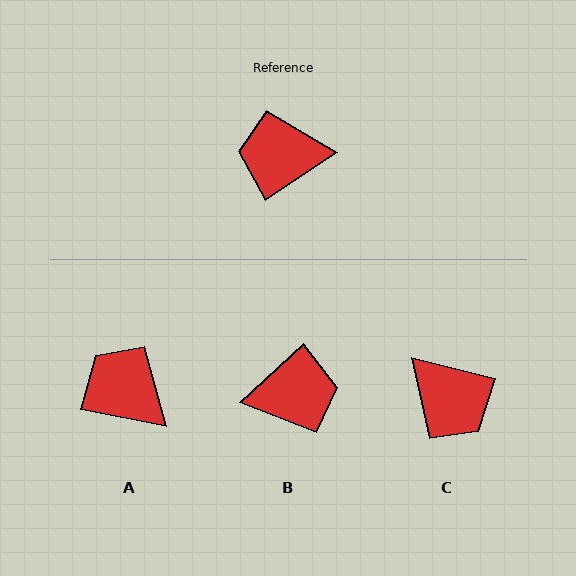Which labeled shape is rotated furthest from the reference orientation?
B, about 171 degrees away.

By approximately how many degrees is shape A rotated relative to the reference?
Approximately 45 degrees clockwise.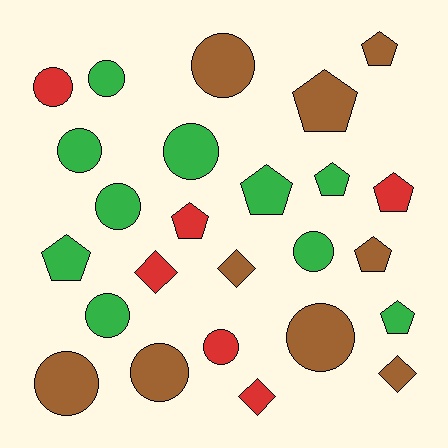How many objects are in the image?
There are 25 objects.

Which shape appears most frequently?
Circle, with 12 objects.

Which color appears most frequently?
Green, with 10 objects.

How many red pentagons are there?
There are 2 red pentagons.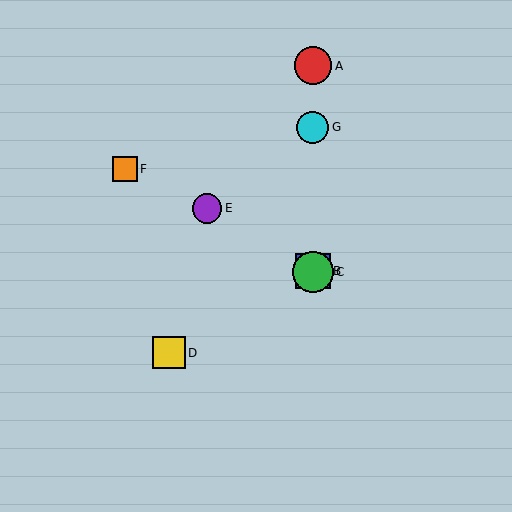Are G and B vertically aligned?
Yes, both are at x≈313.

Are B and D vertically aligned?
No, B is at x≈313 and D is at x≈169.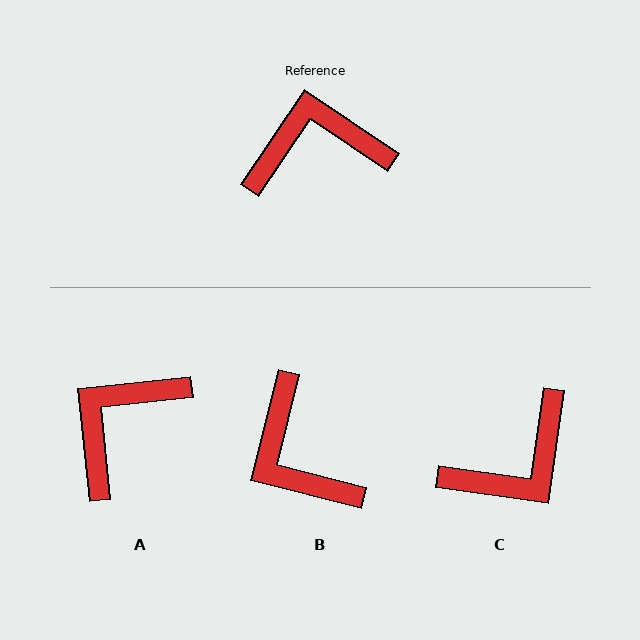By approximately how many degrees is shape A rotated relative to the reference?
Approximately 40 degrees counter-clockwise.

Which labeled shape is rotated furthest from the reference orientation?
C, about 154 degrees away.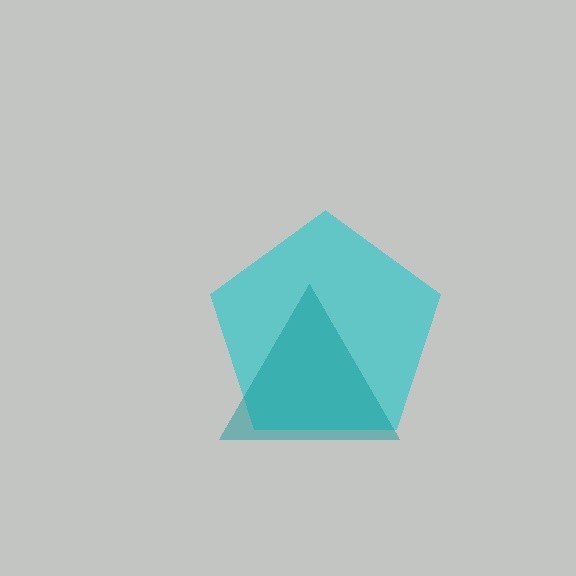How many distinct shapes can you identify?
There are 2 distinct shapes: a cyan pentagon, a teal triangle.